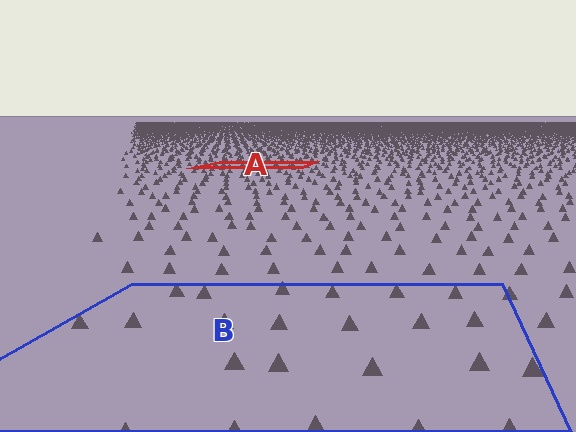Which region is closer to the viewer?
Region B is closer. The texture elements there are larger and more spread out.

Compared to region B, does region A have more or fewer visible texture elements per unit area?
Region A has more texture elements per unit area — they are packed more densely because it is farther away.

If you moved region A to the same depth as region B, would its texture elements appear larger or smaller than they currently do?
They would appear larger. At a closer depth, the same texture elements are projected at a bigger on-screen size.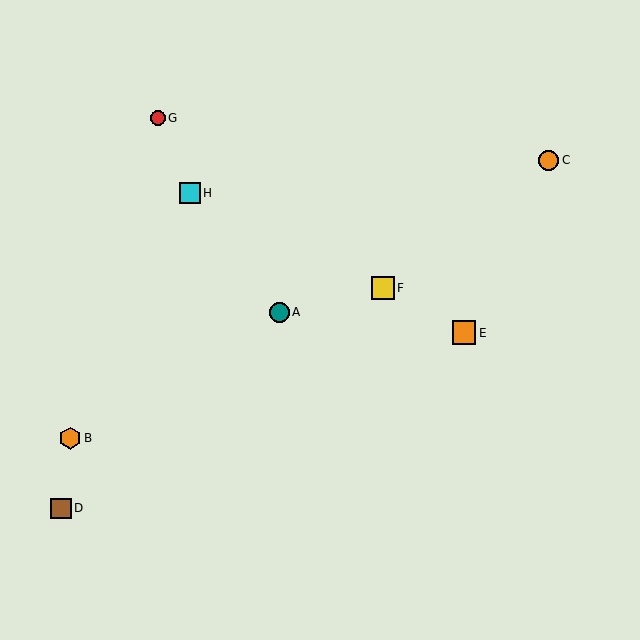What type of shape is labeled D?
Shape D is a brown square.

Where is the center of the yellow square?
The center of the yellow square is at (383, 288).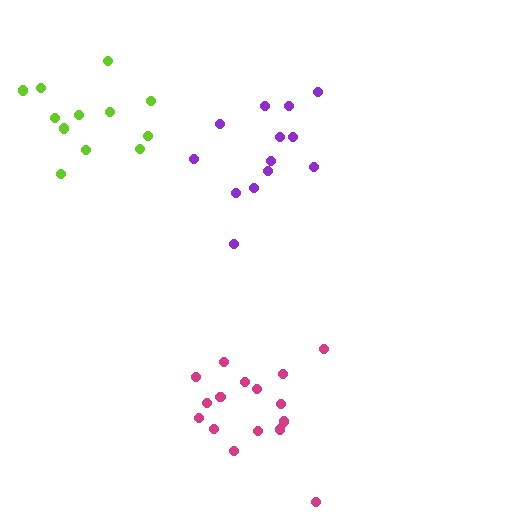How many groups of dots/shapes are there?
There are 3 groups.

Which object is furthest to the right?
The purple cluster is rightmost.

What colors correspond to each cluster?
The clusters are colored: magenta, purple, lime.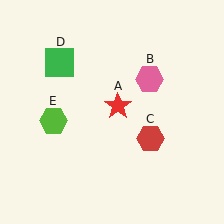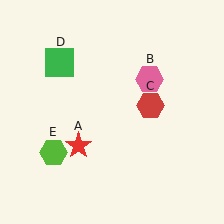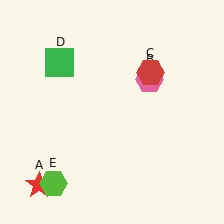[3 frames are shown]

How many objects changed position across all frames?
3 objects changed position: red star (object A), red hexagon (object C), lime hexagon (object E).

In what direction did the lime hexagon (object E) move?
The lime hexagon (object E) moved down.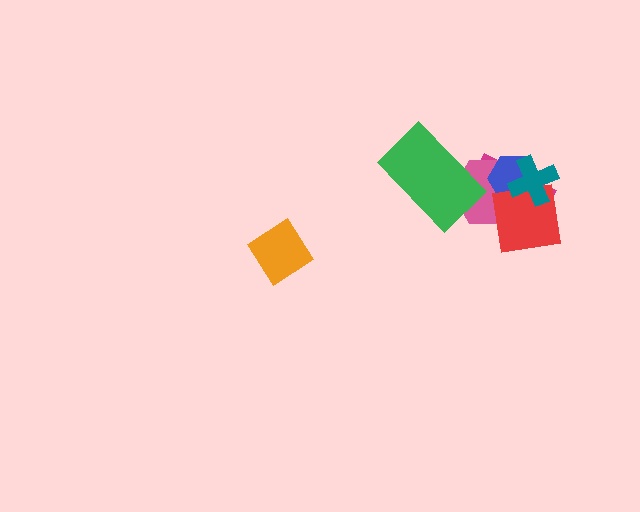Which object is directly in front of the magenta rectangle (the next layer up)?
The pink hexagon is directly in front of the magenta rectangle.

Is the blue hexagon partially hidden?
Yes, it is partially covered by another shape.